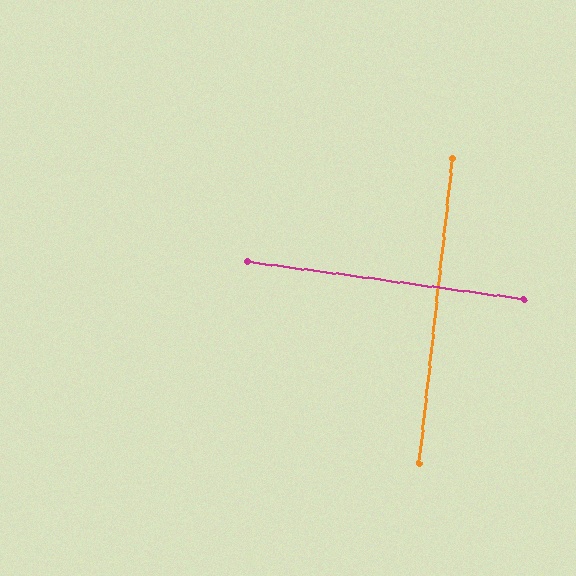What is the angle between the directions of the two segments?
Approximately 88 degrees.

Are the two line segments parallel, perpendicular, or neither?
Perpendicular — they meet at approximately 88°.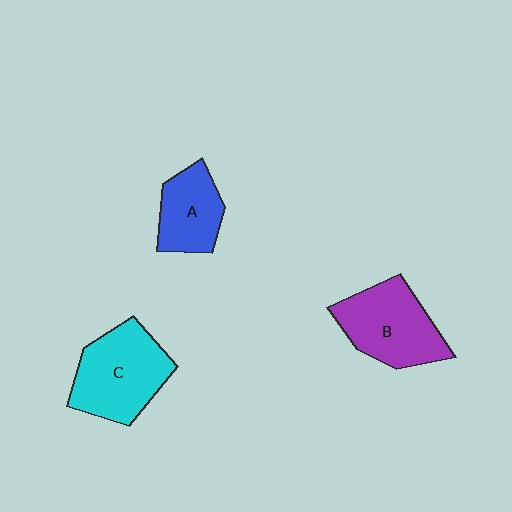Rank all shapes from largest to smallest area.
From largest to smallest: C (cyan), B (purple), A (blue).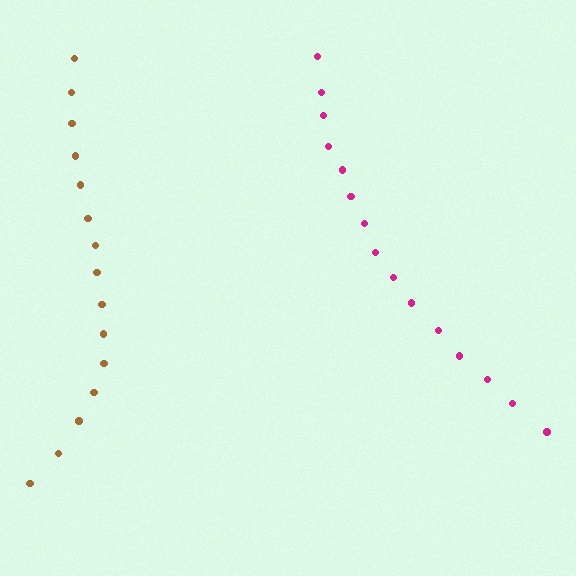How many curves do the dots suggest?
There are 2 distinct paths.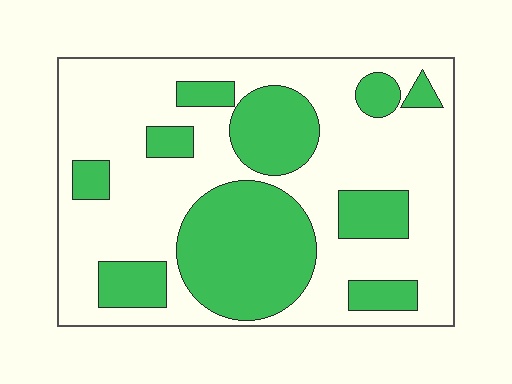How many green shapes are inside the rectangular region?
10.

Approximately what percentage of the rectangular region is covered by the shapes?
Approximately 35%.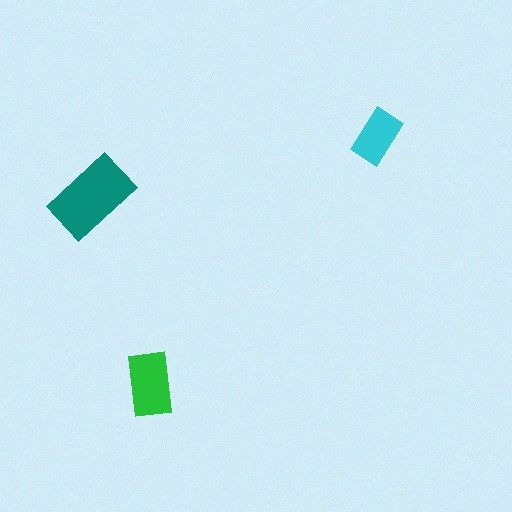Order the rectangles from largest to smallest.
the teal one, the green one, the cyan one.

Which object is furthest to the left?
The teal rectangle is leftmost.